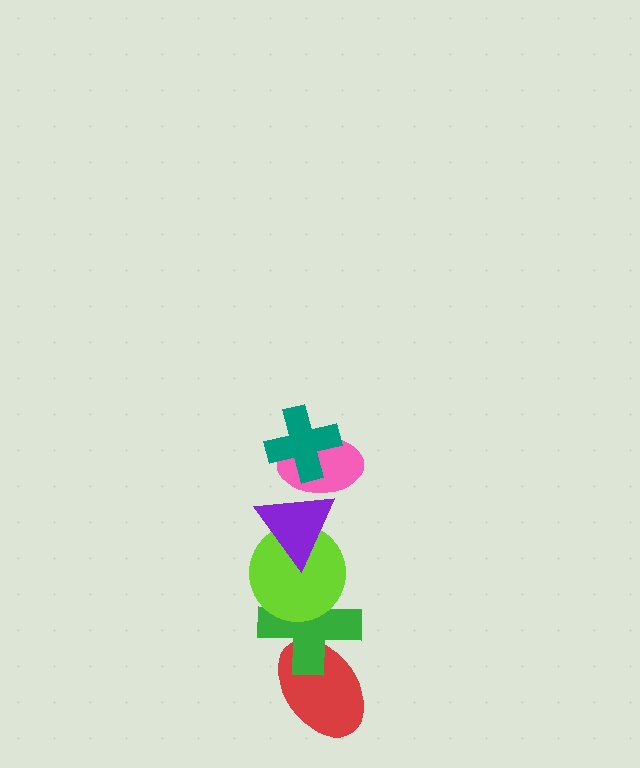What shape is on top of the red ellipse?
The green cross is on top of the red ellipse.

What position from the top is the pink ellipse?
The pink ellipse is 2nd from the top.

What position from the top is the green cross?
The green cross is 5th from the top.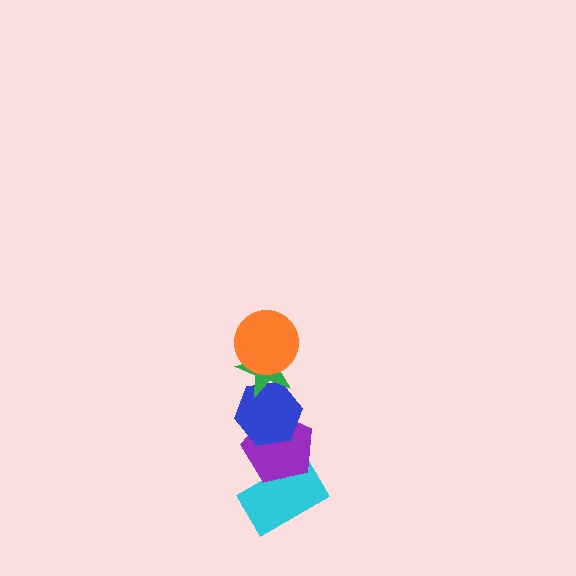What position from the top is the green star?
The green star is 2nd from the top.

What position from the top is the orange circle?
The orange circle is 1st from the top.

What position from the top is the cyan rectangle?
The cyan rectangle is 5th from the top.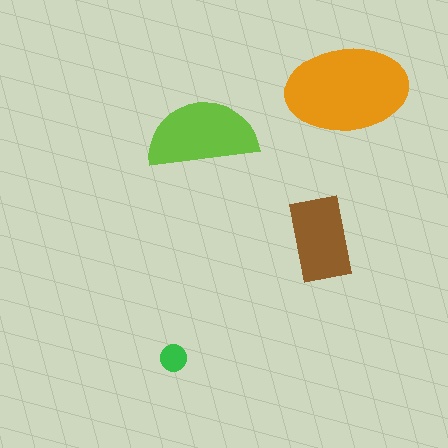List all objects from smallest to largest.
The green circle, the brown rectangle, the lime semicircle, the orange ellipse.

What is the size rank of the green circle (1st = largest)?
4th.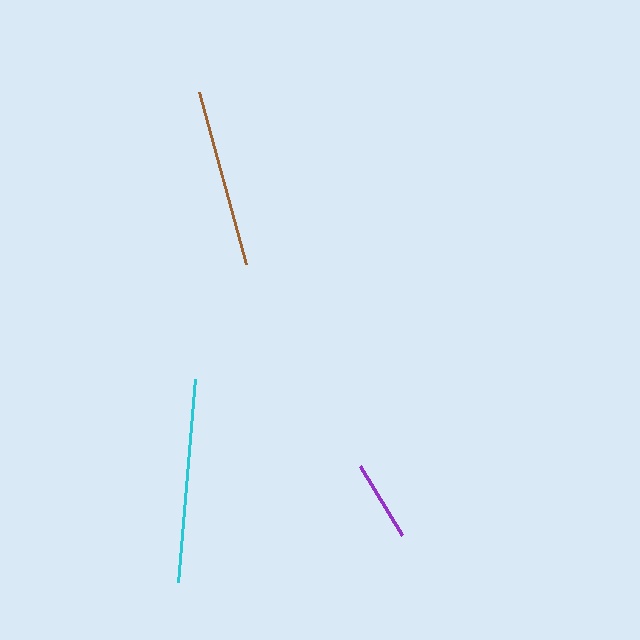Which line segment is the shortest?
The purple line is the shortest at approximately 81 pixels.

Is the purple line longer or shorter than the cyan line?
The cyan line is longer than the purple line.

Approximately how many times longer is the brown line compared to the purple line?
The brown line is approximately 2.2 times the length of the purple line.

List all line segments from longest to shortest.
From longest to shortest: cyan, brown, purple.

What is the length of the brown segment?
The brown segment is approximately 178 pixels long.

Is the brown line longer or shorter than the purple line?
The brown line is longer than the purple line.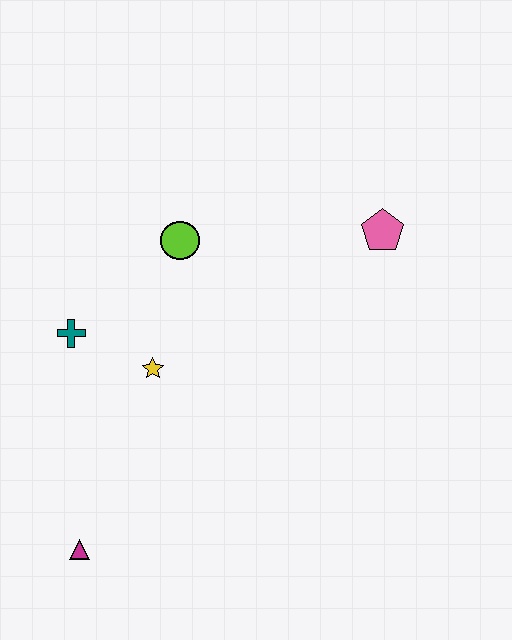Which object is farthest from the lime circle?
The magenta triangle is farthest from the lime circle.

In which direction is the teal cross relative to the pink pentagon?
The teal cross is to the left of the pink pentagon.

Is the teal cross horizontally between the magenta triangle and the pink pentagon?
No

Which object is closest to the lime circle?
The yellow star is closest to the lime circle.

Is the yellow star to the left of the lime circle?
Yes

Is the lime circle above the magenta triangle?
Yes